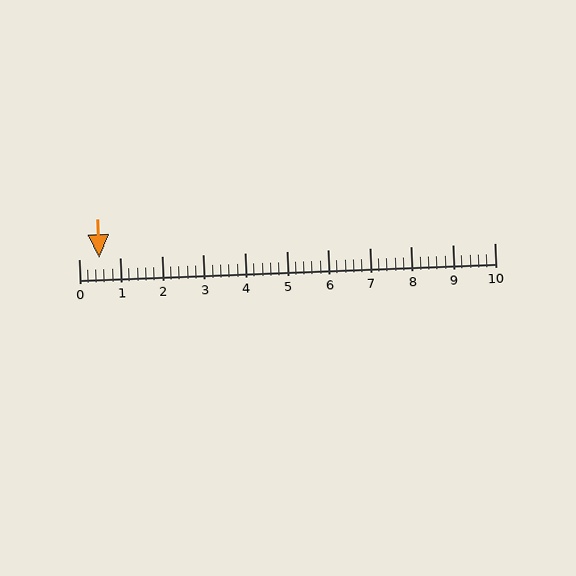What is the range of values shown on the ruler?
The ruler shows values from 0 to 10.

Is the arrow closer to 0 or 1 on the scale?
The arrow is closer to 1.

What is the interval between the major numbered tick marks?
The major tick marks are spaced 1 units apart.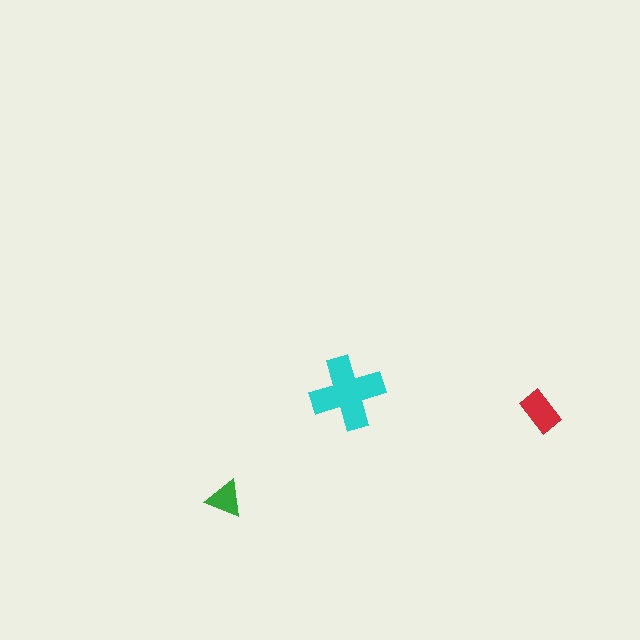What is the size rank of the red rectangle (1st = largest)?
2nd.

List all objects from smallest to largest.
The green triangle, the red rectangle, the cyan cross.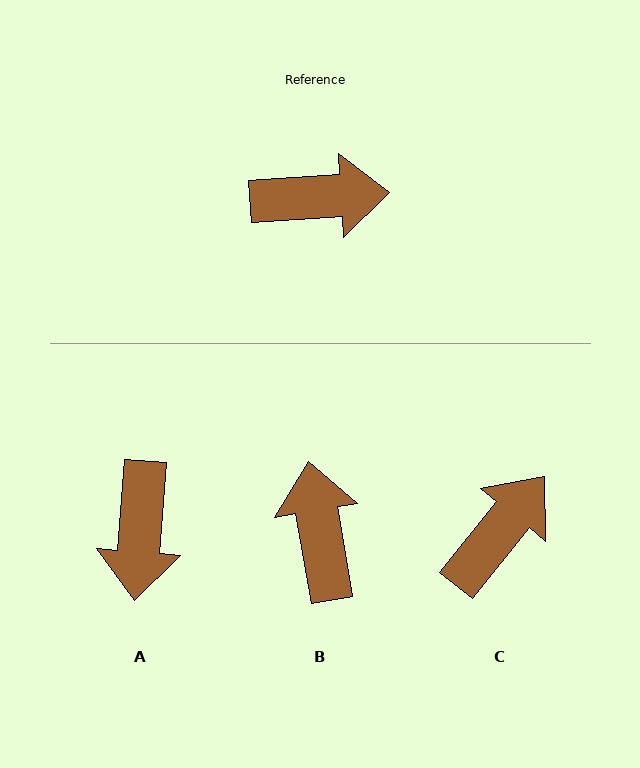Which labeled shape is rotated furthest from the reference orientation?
A, about 98 degrees away.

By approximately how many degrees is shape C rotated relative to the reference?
Approximately 47 degrees counter-clockwise.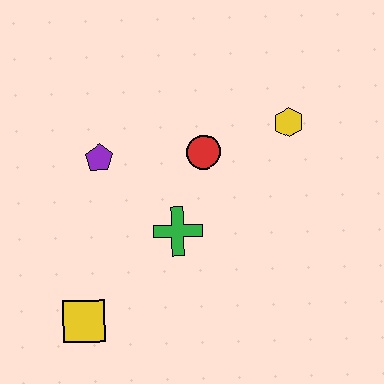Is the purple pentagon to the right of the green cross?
No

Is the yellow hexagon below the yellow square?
No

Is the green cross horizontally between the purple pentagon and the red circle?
Yes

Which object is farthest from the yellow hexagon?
The yellow square is farthest from the yellow hexagon.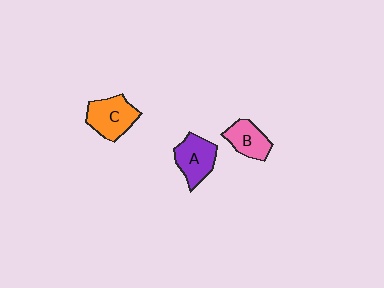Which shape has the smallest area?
Shape B (pink).